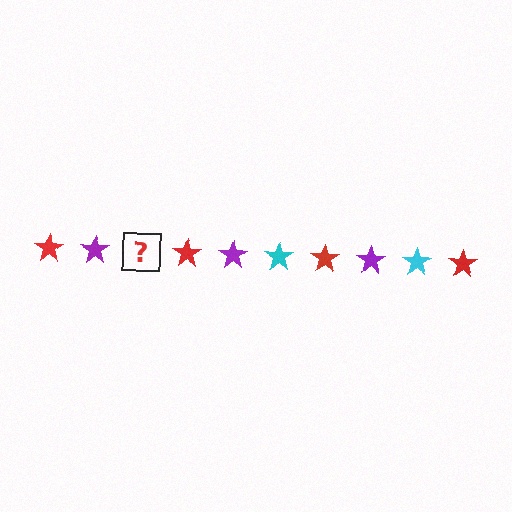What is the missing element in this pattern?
The missing element is a cyan star.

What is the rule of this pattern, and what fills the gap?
The rule is that the pattern cycles through red, purple, cyan stars. The gap should be filled with a cyan star.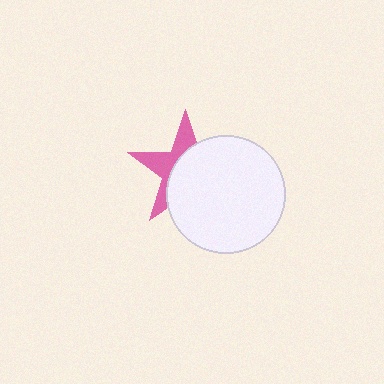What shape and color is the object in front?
The object in front is a white circle.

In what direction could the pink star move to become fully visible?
The pink star could move toward the upper-left. That would shift it out from behind the white circle entirely.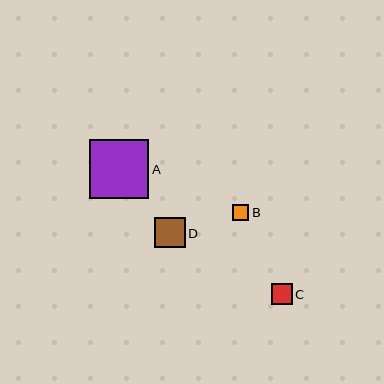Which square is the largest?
Square A is the largest with a size of approximately 59 pixels.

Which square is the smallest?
Square B is the smallest with a size of approximately 17 pixels.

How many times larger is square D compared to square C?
Square D is approximately 1.5 times the size of square C.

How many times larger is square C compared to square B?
Square C is approximately 1.2 times the size of square B.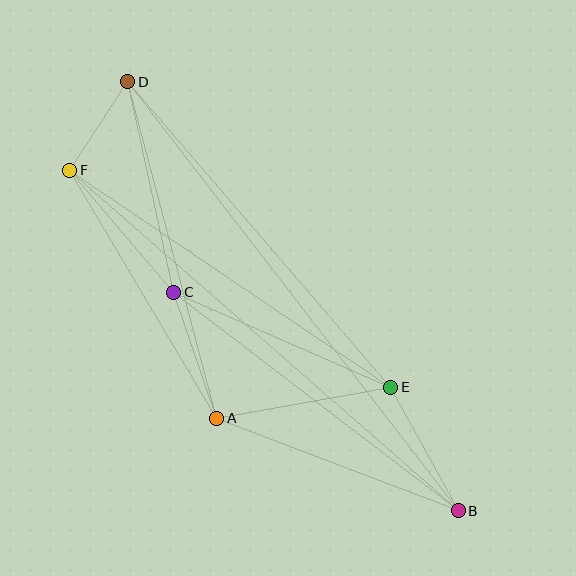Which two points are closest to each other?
Points D and F are closest to each other.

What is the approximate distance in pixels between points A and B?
The distance between A and B is approximately 259 pixels.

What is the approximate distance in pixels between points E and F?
The distance between E and F is approximately 388 pixels.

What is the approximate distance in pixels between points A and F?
The distance between A and F is approximately 288 pixels.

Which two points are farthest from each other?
Points B and D are farthest from each other.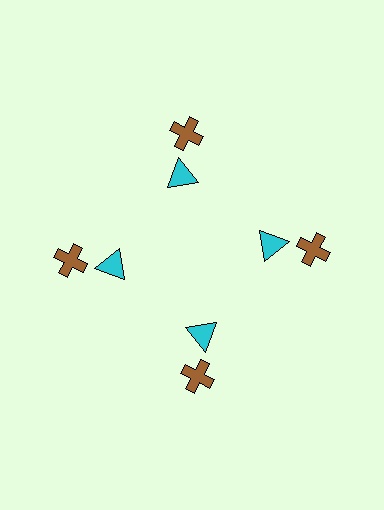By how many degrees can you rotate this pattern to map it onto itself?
The pattern maps onto itself every 90 degrees of rotation.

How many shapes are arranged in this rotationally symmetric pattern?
There are 8 shapes, arranged in 4 groups of 2.